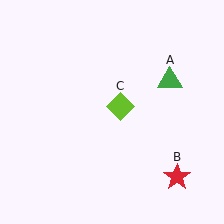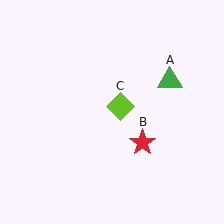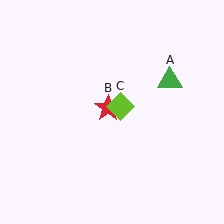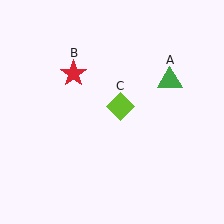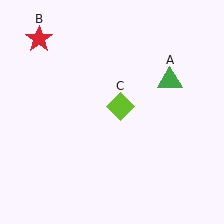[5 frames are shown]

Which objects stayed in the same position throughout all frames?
Green triangle (object A) and lime diamond (object C) remained stationary.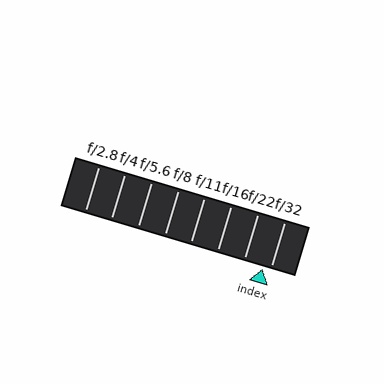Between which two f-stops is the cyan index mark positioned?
The index mark is between f/22 and f/32.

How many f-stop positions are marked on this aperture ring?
There are 8 f-stop positions marked.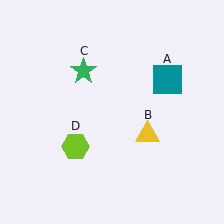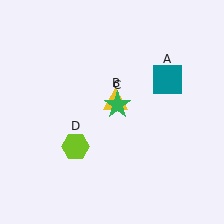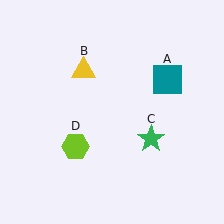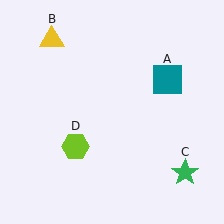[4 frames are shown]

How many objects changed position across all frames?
2 objects changed position: yellow triangle (object B), green star (object C).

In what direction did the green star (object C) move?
The green star (object C) moved down and to the right.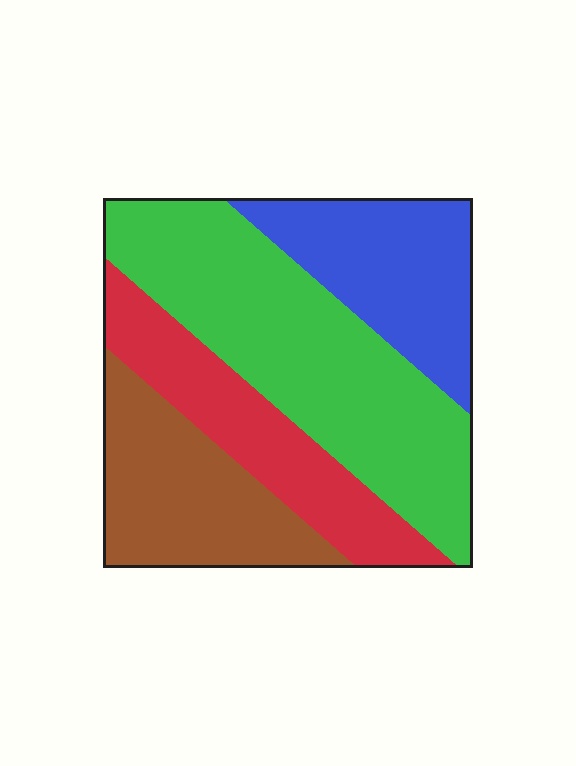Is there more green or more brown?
Green.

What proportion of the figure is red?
Red takes up less than a quarter of the figure.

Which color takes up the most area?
Green, at roughly 40%.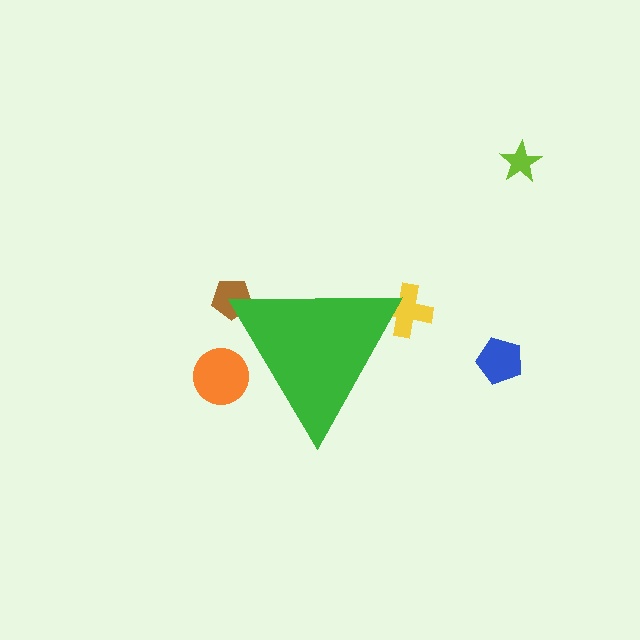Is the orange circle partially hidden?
Yes, the orange circle is partially hidden behind the green triangle.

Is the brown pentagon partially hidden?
Yes, the brown pentagon is partially hidden behind the green triangle.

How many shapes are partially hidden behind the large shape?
3 shapes are partially hidden.